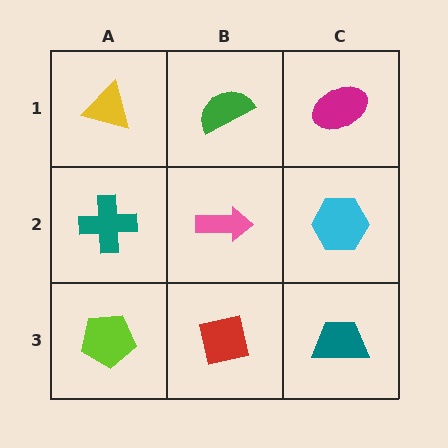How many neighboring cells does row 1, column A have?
2.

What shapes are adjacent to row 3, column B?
A pink arrow (row 2, column B), a lime pentagon (row 3, column A), a teal trapezoid (row 3, column C).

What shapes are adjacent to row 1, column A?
A teal cross (row 2, column A), a green semicircle (row 1, column B).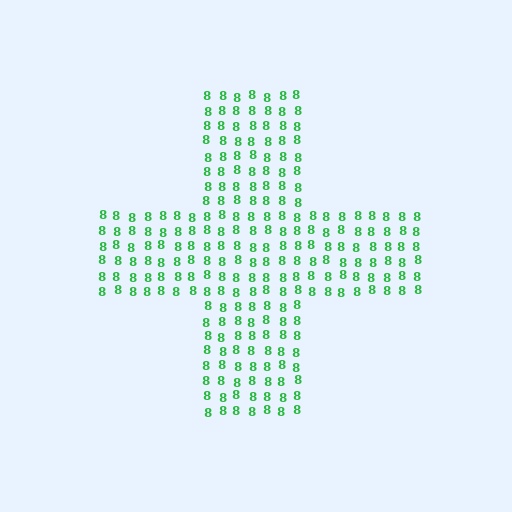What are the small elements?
The small elements are digit 8's.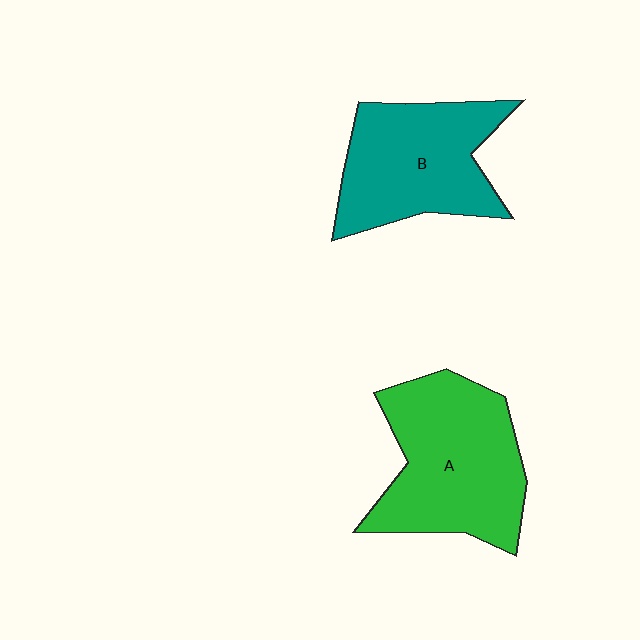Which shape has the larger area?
Shape A (green).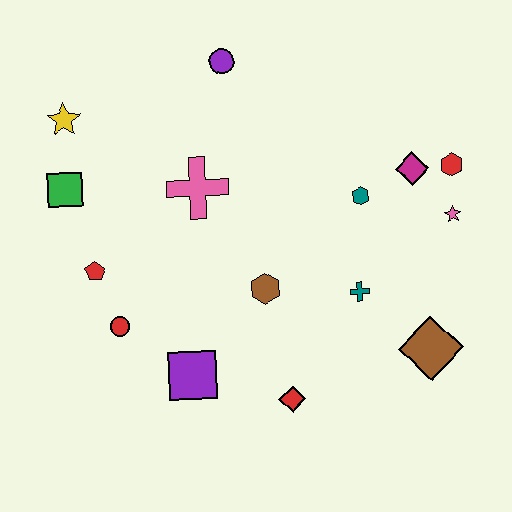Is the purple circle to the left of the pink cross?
No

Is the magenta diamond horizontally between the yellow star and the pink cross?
No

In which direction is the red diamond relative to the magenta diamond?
The red diamond is below the magenta diamond.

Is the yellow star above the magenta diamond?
Yes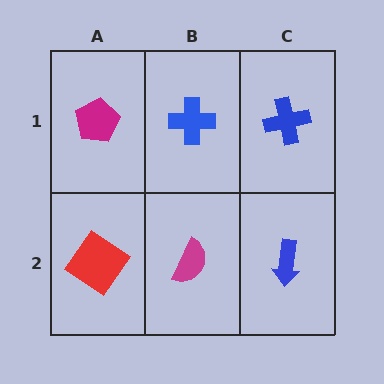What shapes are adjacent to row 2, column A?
A magenta pentagon (row 1, column A), a magenta semicircle (row 2, column B).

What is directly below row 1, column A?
A red diamond.